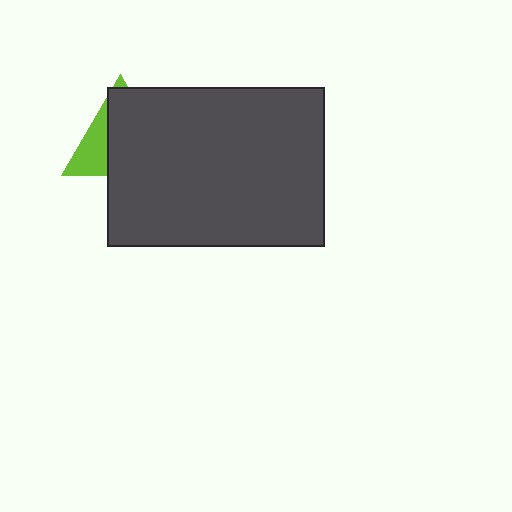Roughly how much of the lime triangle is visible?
A small part of it is visible (roughly 33%).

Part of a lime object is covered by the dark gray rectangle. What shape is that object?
It is a triangle.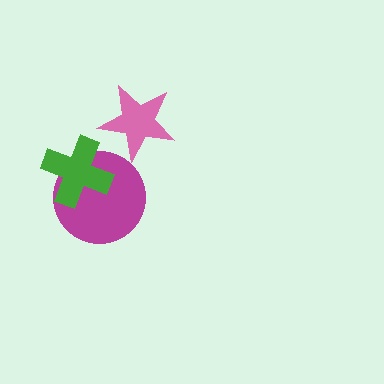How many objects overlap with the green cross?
1 object overlaps with the green cross.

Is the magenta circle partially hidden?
Yes, it is partially covered by another shape.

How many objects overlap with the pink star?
0 objects overlap with the pink star.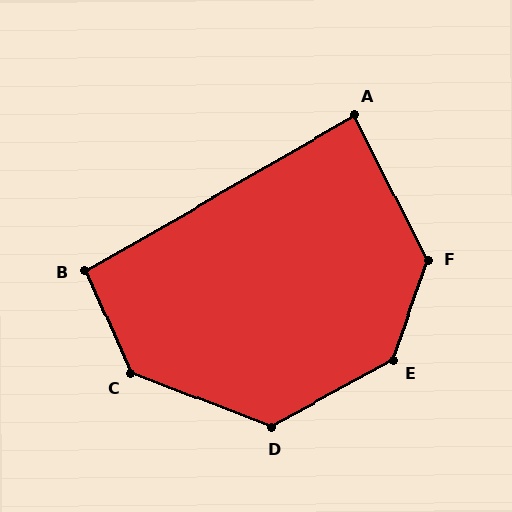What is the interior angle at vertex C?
Approximately 135 degrees (obtuse).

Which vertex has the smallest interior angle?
A, at approximately 87 degrees.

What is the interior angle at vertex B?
Approximately 96 degrees (obtuse).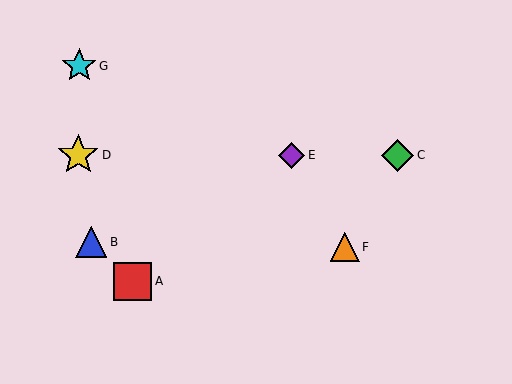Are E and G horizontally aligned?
No, E is at y≈155 and G is at y≈66.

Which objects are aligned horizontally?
Objects C, D, E are aligned horizontally.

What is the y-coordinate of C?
Object C is at y≈155.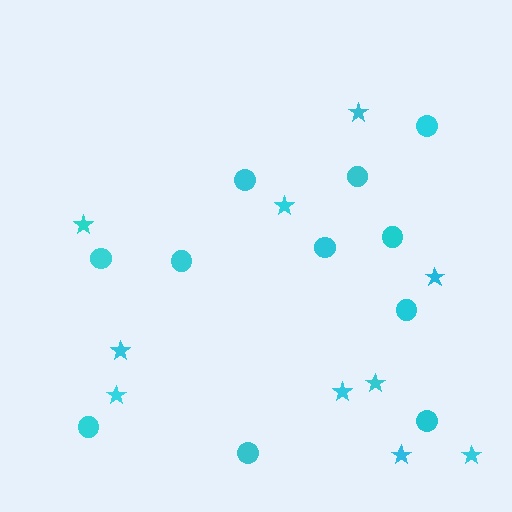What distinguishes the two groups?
There are 2 groups: one group of stars (10) and one group of circles (11).